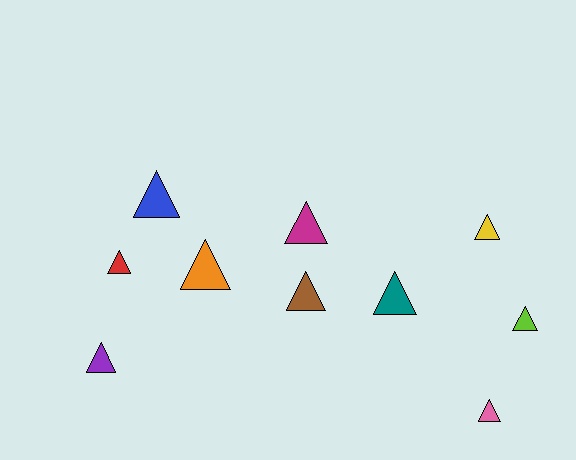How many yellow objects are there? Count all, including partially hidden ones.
There is 1 yellow object.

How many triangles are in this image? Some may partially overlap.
There are 10 triangles.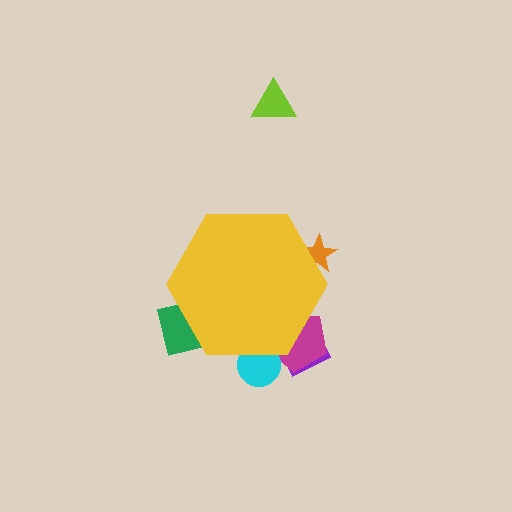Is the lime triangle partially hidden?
No, the lime triangle is fully visible.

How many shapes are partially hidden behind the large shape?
5 shapes are partially hidden.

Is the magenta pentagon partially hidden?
Yes, the magenta pentagon is partially hidden behind the yellow hexagon.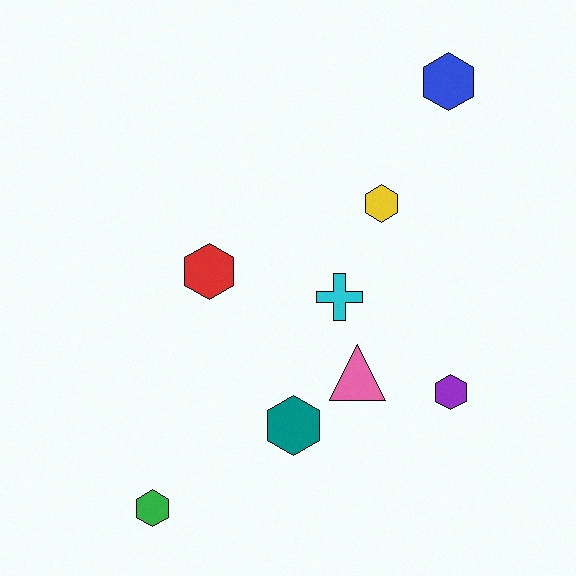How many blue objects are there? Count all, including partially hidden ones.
There is 1 blue object.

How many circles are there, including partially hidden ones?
There are no circles.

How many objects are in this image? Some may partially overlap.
There are 8 objects.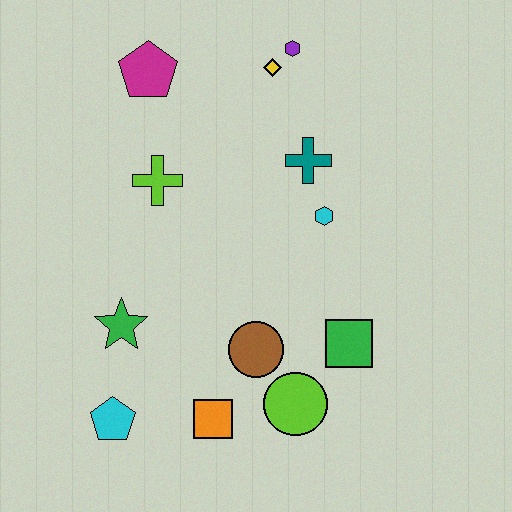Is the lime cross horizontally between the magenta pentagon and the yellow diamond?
Yes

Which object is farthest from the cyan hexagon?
The cyan pentagon is farthest from the cyan hexagon.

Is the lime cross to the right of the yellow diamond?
No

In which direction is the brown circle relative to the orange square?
The brown circle is above the orange square.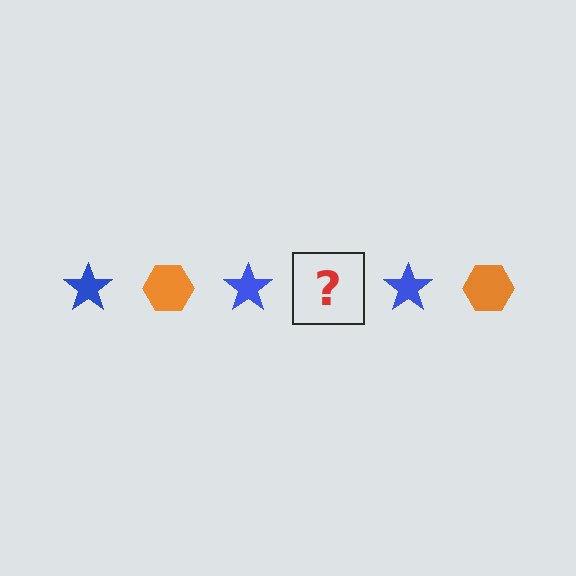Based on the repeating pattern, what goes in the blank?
The blank should be an orange hexagon.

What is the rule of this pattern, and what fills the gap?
The rule is that the pattern alternates between blue star and orange hexagon. The gap should be filled with an orange hexagon.